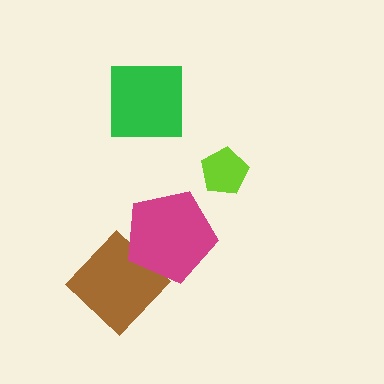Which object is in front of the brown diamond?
The magenta pentagon is in front of the brown diamond.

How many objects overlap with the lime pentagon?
0 objects overlap with the lime pentagon.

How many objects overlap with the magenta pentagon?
1 object overlaps with the magenta pentagon.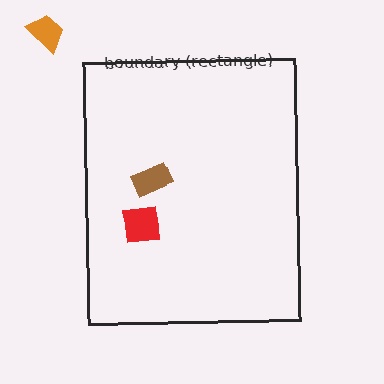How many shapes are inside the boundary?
2 inside, 1 outside.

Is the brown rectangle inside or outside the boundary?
Inside.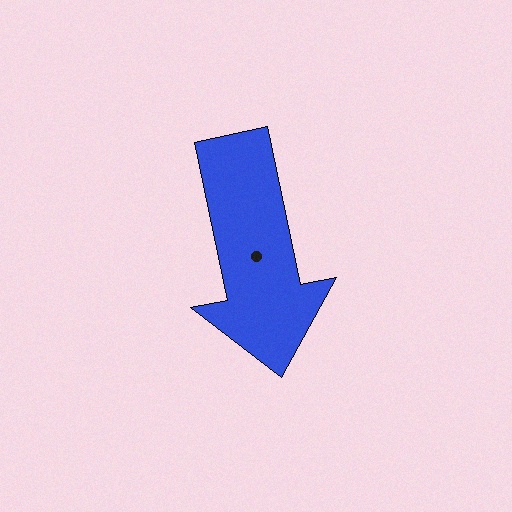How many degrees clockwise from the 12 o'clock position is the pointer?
Approximately 168 degrees.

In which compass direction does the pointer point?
South.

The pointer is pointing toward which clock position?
Roughly 6 o'clock.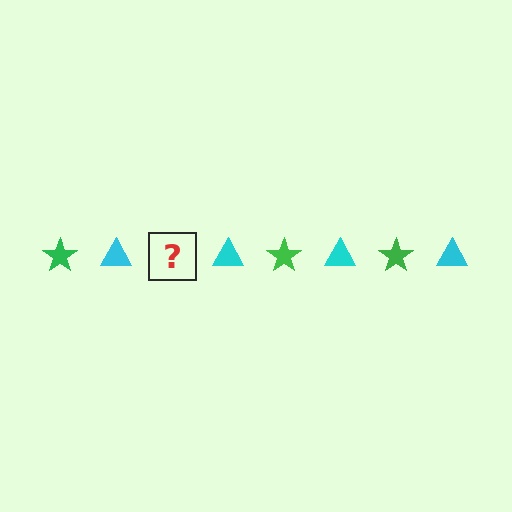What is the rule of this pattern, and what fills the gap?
The rule is that the pattern alternates between green star and cyan triangle. The gap should be filled with a green star.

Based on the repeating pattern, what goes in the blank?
The blank should be a green star.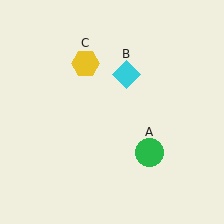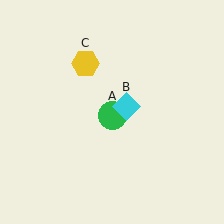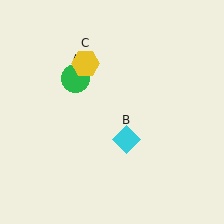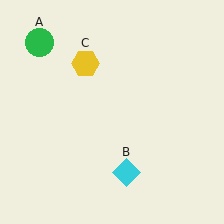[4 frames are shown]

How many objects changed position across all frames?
2 objects changed position: green circle (object A), cyan diamond (object B).